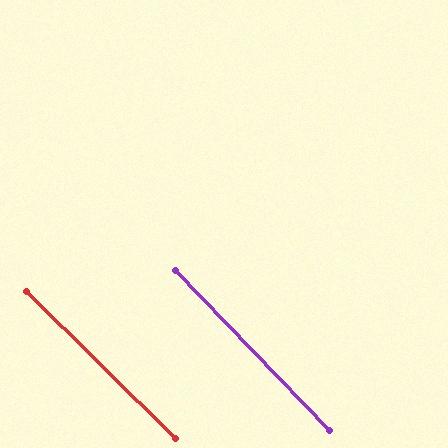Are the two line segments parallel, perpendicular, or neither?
Parallel — their directions differ by only 1.3°.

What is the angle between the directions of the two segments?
Approximately 1 degree.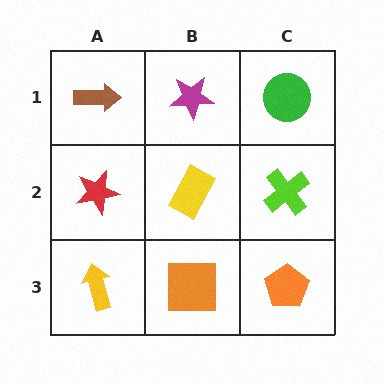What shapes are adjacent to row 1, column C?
A lime cross (row 2, column C), a magenta star (row 1, column B).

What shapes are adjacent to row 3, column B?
A yellow rectangle (row 2, column B), a yellow arrow (row 3, column A), an orange pentagon (row 3, column C).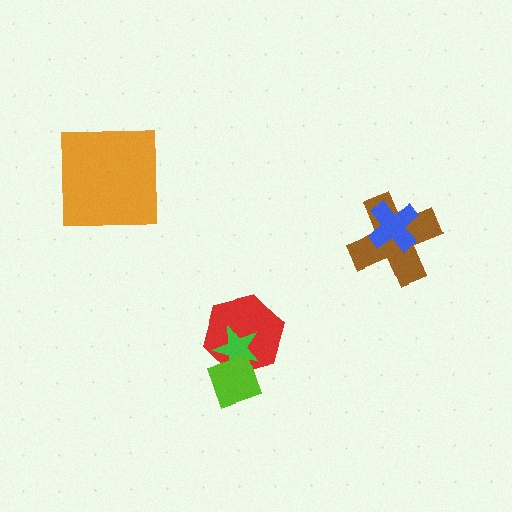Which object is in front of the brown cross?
The blue cross is in front of the brown cross.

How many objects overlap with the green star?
2 objects overlap with the green star.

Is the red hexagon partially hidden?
Yes, it is partially covered by another shape.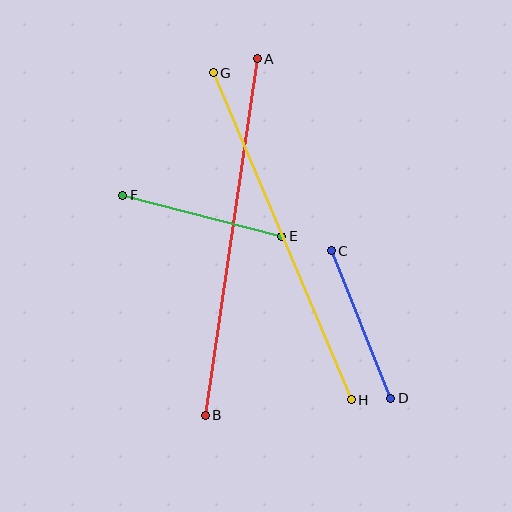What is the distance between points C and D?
The distance is approximately 159 pixels.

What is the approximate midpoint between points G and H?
The midpoint is at approximately (282, 236) pixels.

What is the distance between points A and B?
The distance is approximately 360 pixels.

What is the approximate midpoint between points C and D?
The midpoint is at approximately (361, 325) pixels.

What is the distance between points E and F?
The distance is approximately 164 pixels.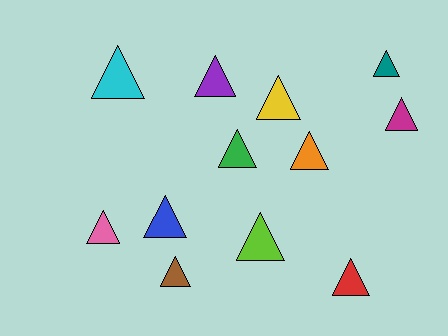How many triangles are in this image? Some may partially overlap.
There are 12 triangles.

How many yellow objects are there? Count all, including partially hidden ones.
There is 1 yellow object.